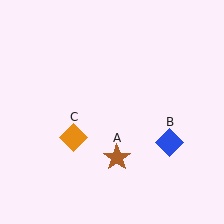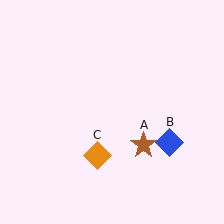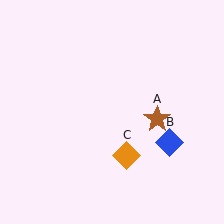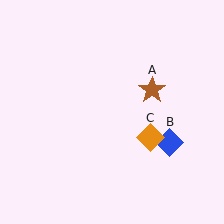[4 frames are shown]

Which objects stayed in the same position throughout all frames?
Blue diamond (object B) remained stationary.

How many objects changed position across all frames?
2 objects changed position: brown star (object A), orange diamond (object C).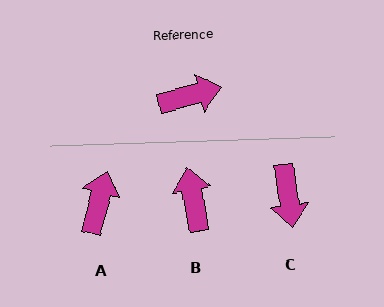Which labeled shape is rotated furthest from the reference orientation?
C, about 97 degrees away.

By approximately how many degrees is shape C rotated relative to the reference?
Approximately 97 degrees clockwise.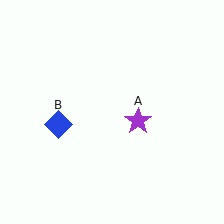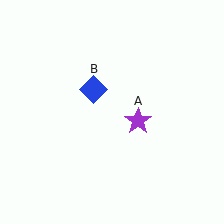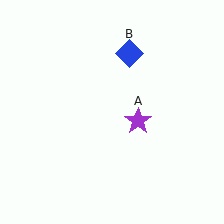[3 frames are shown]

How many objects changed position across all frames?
1 object changed position: blue diamond (object B).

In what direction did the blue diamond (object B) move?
The blue diamond (object B) moved up and to the right.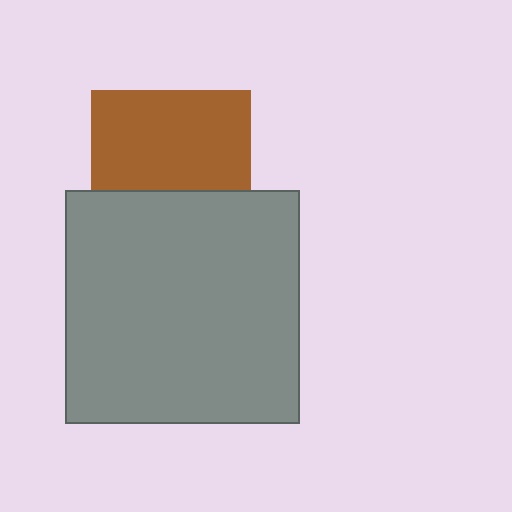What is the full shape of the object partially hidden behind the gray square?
The partially hidden object is a brown square.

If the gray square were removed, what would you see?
You would see the complete brown square.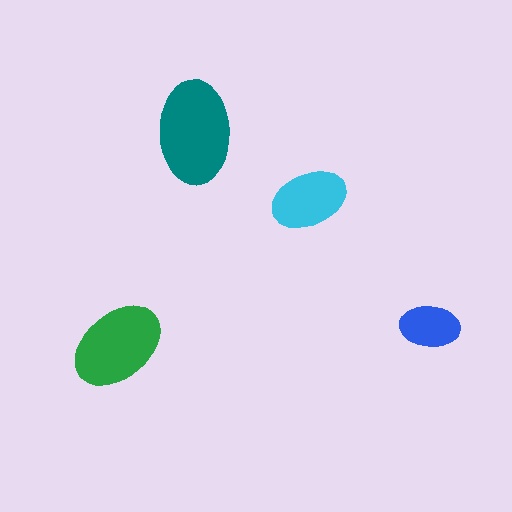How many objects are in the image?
There are 4 objects in the image.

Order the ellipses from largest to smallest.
the teal one, the green one, the cyan one, the blue one.